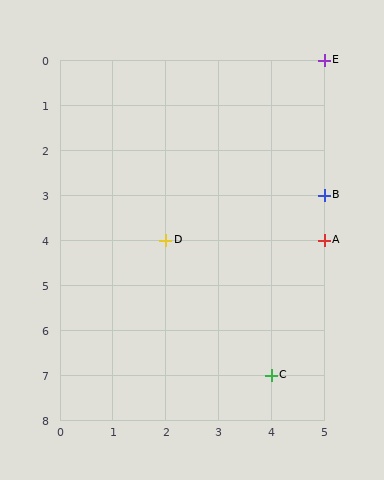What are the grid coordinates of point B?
Point B is at grid coordinates (5, 3).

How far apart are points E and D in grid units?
Points E and D are 3 columns and 4 rows apart (about 5.0 grid units diagonally).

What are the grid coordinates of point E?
Point E is at grid coordinates (5, 0).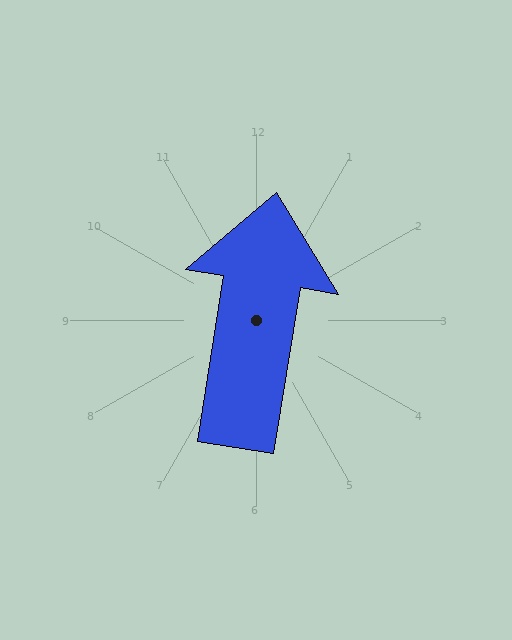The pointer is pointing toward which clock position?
Roughly 12 o'clock.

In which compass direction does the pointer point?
North.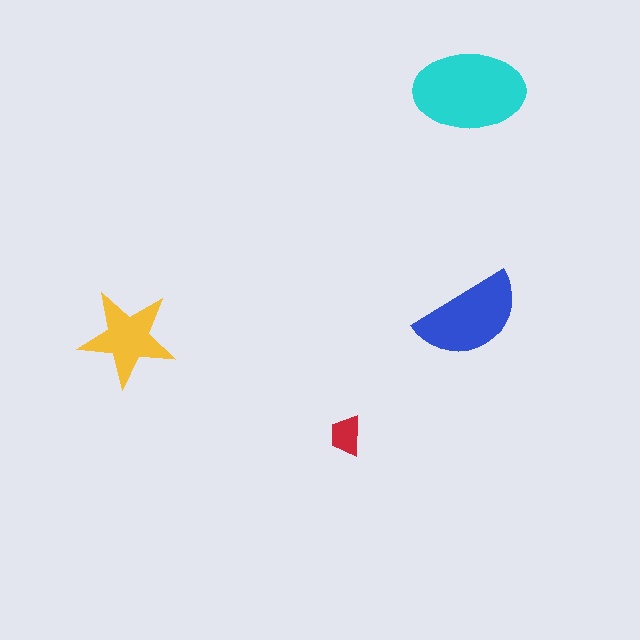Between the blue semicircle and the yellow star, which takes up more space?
The blue semicircle.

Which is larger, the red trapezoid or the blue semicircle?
The blue semicircle.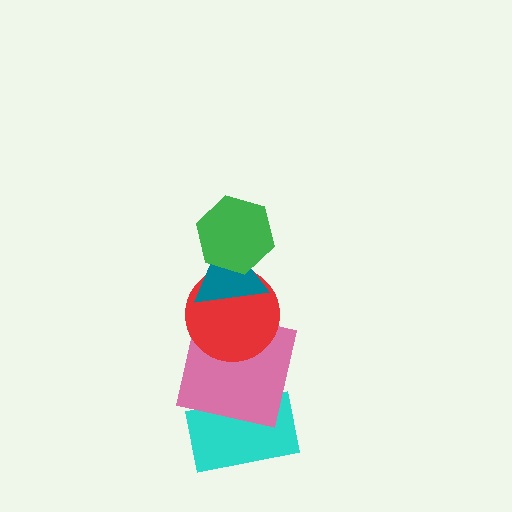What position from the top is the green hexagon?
The green hexagon is 1st from the top.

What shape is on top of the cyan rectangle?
The pink square is on top of the cyan rectangle.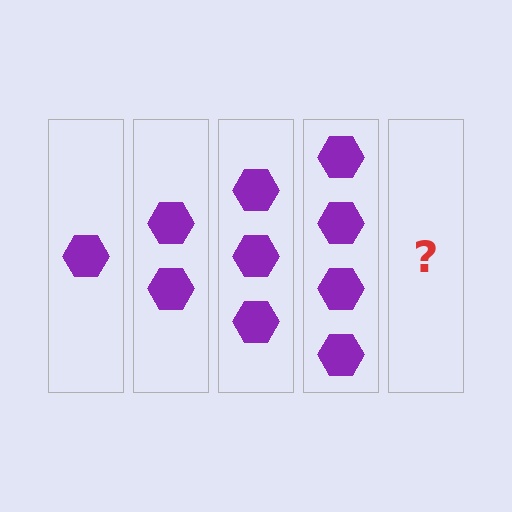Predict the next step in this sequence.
The next step is 5 hexagons.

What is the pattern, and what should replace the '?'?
The pattern is that each step adds one more hexagon. The '?' should be 5 hexagons.